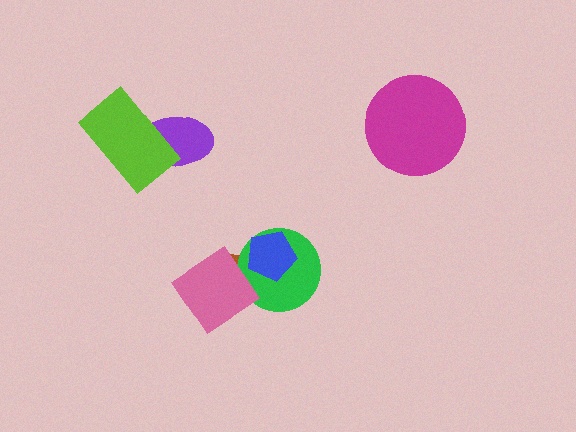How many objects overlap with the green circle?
3 objects overlap with the green circle.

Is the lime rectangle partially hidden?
No, no other shape covers it.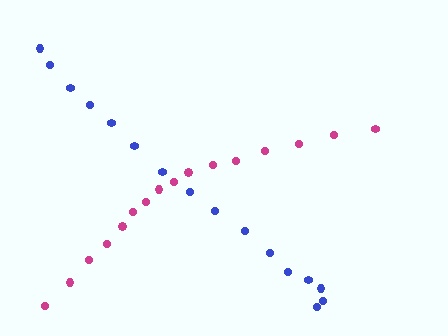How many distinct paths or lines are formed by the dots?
There are 2 distinct paths.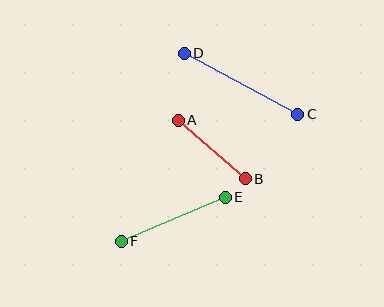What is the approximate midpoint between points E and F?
The midpoint is at approximately (173, 219) pixels.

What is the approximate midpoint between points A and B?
The midpoint is at approximately (212, 149) pixels.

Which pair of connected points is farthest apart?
Points C and D are farthest apart.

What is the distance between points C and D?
The distance is approximately 129 pixels.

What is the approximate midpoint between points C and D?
The midpoint is at approximately (241, 84) pixels.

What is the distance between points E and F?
The distance is approximately 113 pixels.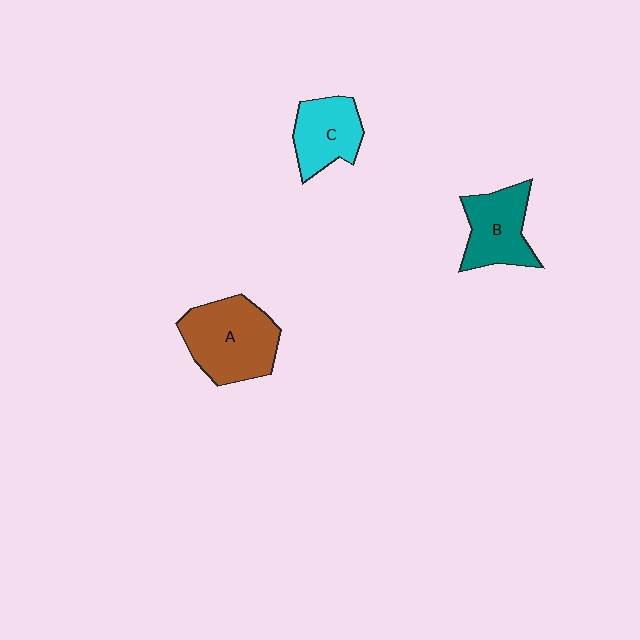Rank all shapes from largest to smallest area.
From largest to smallest: A (brown), B (teal), C (cyan).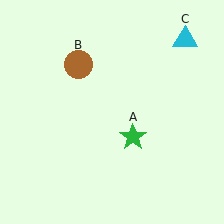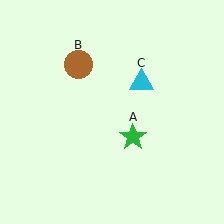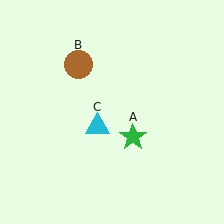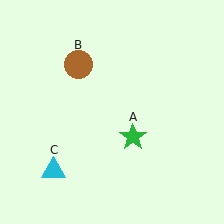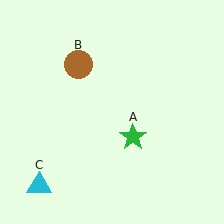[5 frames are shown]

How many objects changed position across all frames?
1 object changed position: cyan triangle (object C).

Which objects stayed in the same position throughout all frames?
Green star (object A) and brown circle (object B) remained stationary.